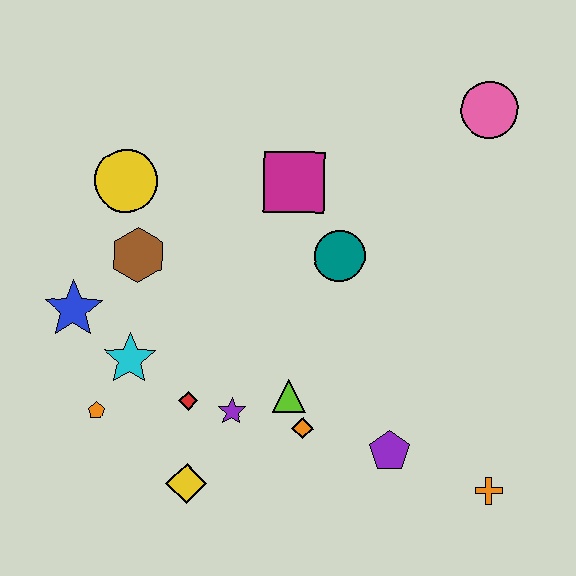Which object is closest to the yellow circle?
The brown hexagon is closest to the yellow circle.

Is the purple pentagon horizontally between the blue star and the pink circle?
Yes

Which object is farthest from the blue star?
The pink circle is farthest from the blue star.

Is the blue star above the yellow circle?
No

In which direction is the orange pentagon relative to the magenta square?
The orange pentagon is below the magenta square.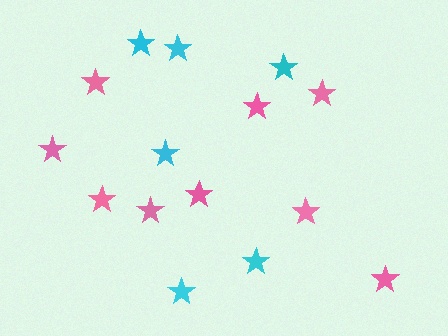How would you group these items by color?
There are 2 groups: one group of pink stars (9) and one group of cyan stars (6).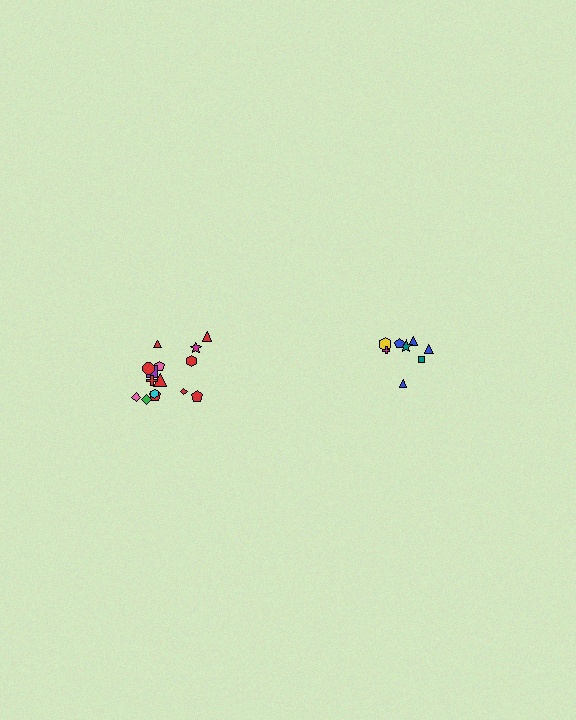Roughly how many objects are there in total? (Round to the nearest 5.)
Roughly 25 objects in total.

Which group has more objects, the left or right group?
The left group.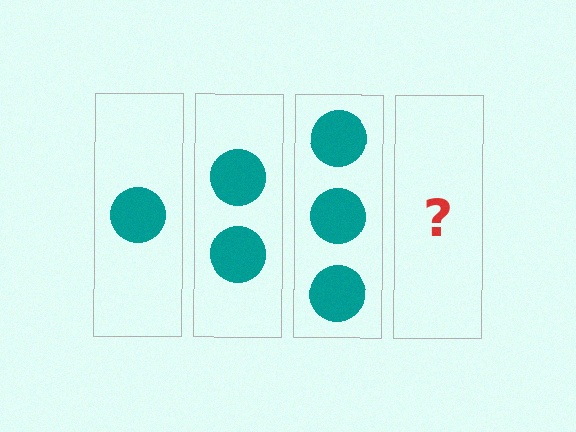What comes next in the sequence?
The next element should be 4 circles.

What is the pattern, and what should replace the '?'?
The pattern is that each step adds one more circle. The '?' should be 4 circles.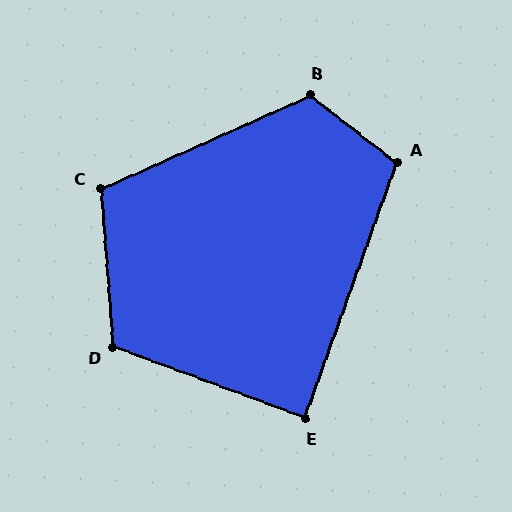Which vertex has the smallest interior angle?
E, at approximately 89 degrees.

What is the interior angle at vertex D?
Approximately 115 degrees (obtuse).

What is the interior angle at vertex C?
Approximately 109 degrees (obtuse).